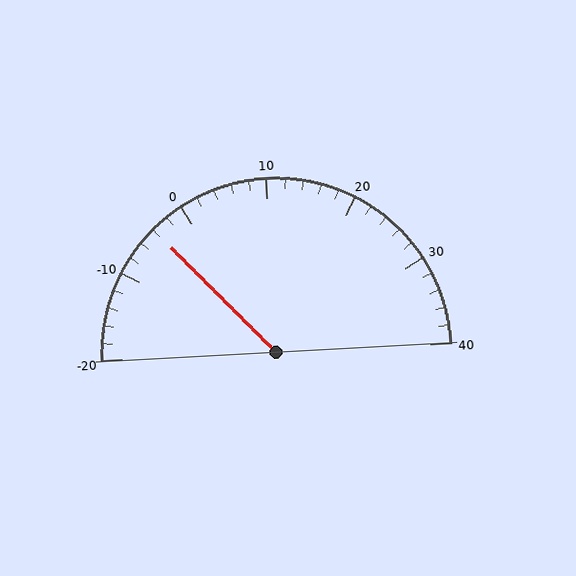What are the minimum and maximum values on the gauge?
The gauge ranges from -20 to 40.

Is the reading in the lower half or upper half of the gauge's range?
The reading is in the lower half of the range (-20 to 40).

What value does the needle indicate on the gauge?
The needle indicates approximately -4.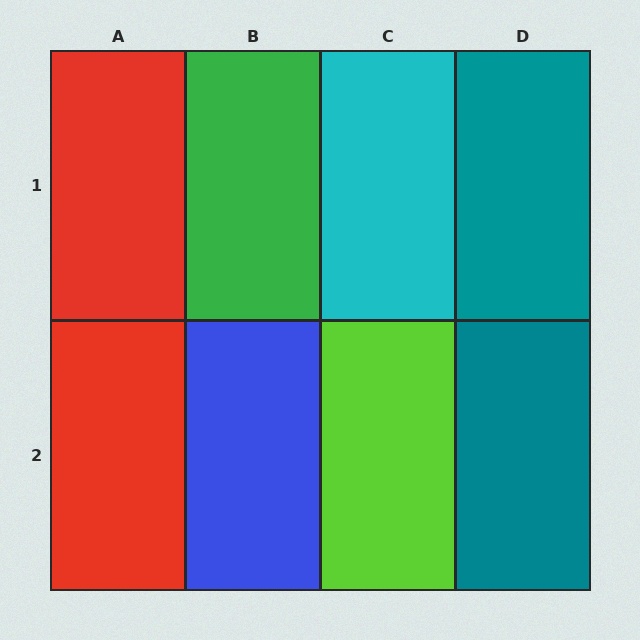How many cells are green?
1 cell is green.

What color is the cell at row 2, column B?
Blue.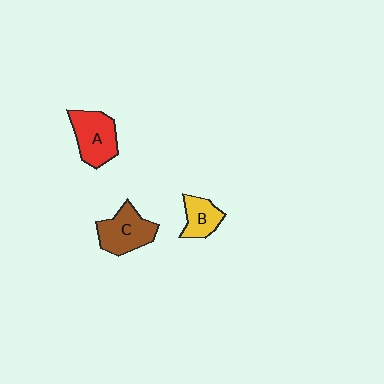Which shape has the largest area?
Shape A (red).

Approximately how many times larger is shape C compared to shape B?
Approximately 1.5 times.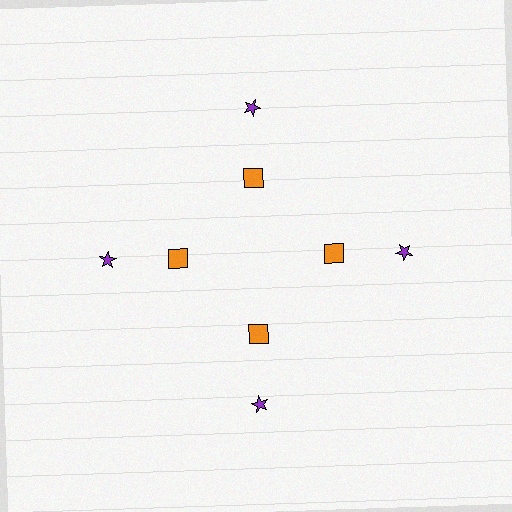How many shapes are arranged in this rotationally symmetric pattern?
There are 8 shapes, arranged in 4 groups of 2.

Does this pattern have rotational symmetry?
Yes, this pattern has 4-fold rotational symmetry. It looks the same after rotating 90 degrees around the center.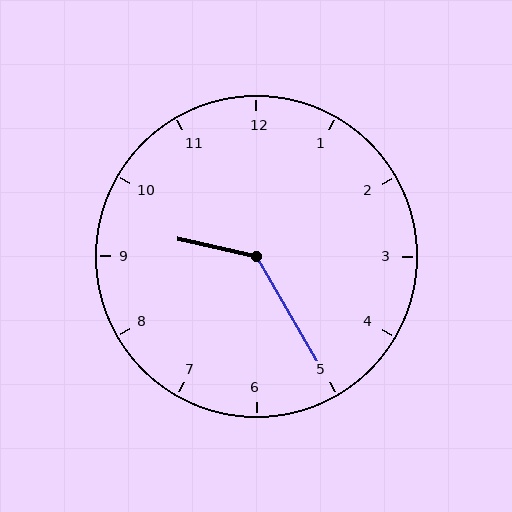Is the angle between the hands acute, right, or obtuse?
It is obtuse.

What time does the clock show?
9:25.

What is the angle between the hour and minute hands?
Approximately 132 degrees.